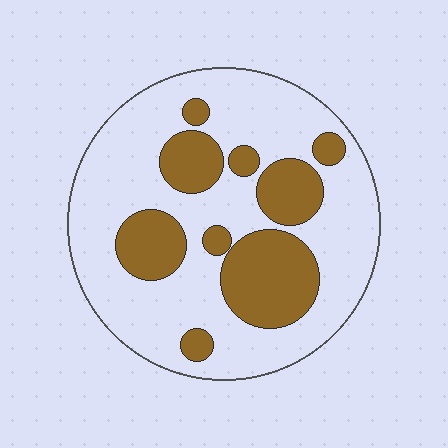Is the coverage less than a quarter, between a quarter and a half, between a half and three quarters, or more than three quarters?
Between a quarter and a half.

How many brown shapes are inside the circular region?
9.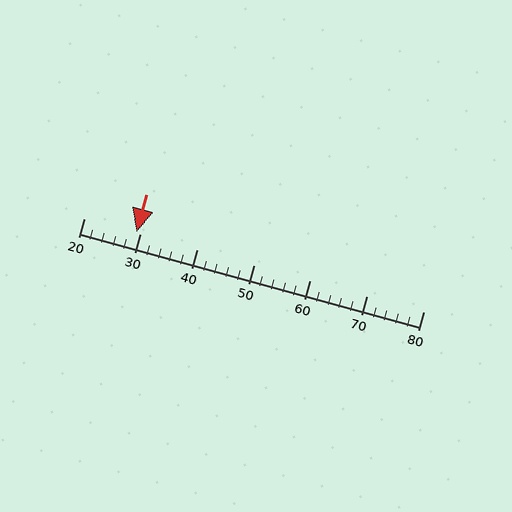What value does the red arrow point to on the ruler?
The red arrow points to approximately 29.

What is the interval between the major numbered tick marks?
The major tick marks are spaced 10 units apart.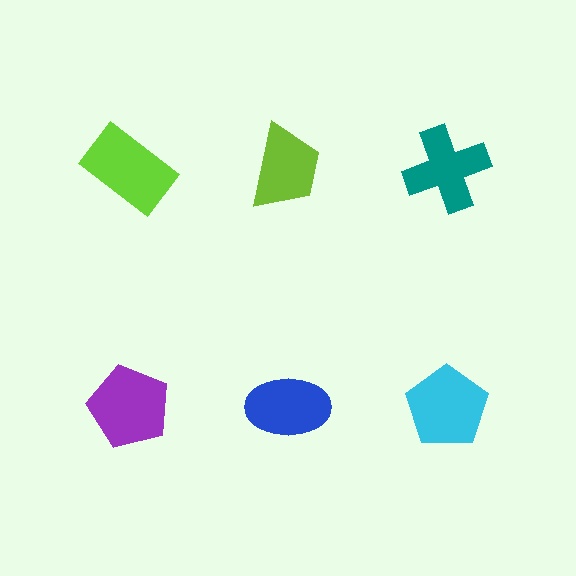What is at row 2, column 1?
A purple pentagon.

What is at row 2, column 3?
A cyan pentagon.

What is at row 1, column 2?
A lime trapezoid.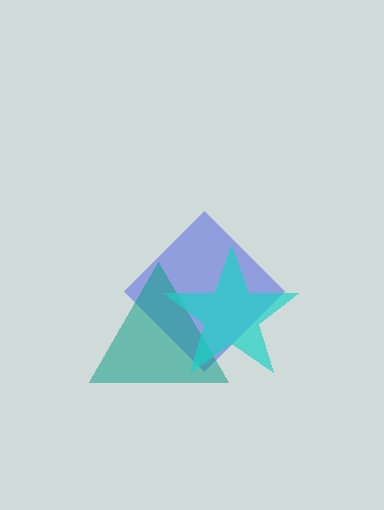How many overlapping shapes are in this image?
There are 3 overlapping shapes in the image.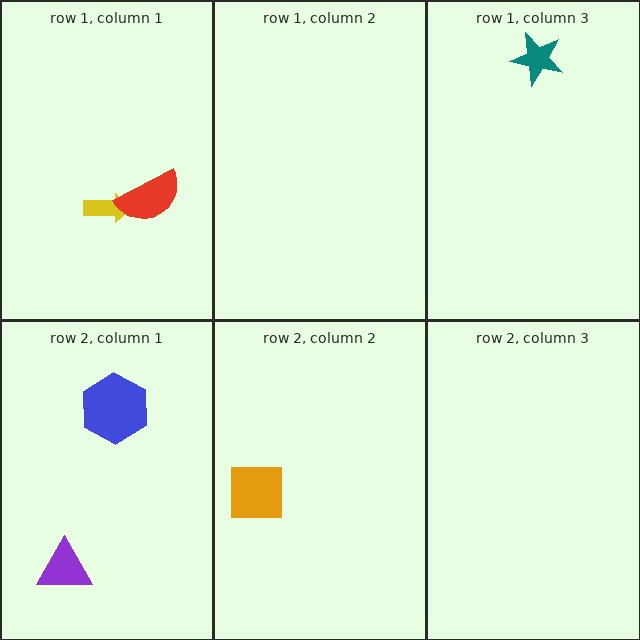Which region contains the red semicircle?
The row 1, column 1 region.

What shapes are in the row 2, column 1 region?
The blue hexagon, the purple triangle.